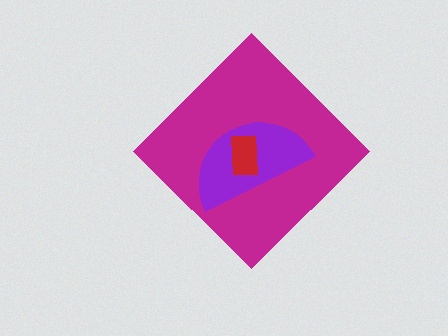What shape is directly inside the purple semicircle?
The red rectangle.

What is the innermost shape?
The red rectangle.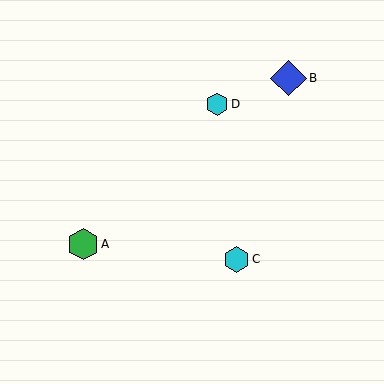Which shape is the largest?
The blue diamond (labeled B) is the largest.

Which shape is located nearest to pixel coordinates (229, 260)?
The cyan hexagon (labeled C) at (236, 259) is nearest to that location.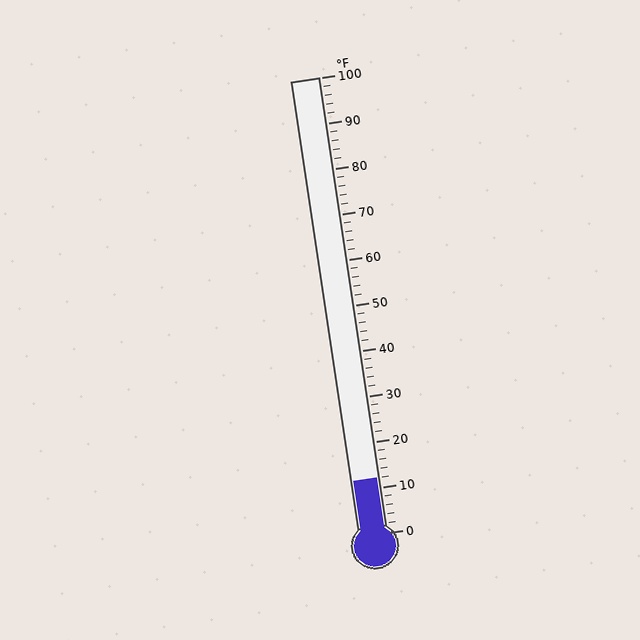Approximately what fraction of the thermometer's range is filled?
The thermometer is filled to approximately 10% of its range.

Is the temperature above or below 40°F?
The temperature is below 40°F.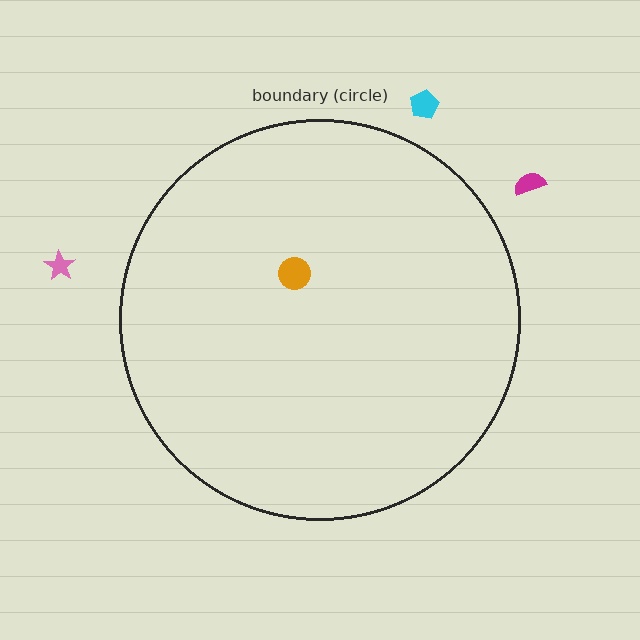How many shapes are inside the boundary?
1 inside, 3 outside.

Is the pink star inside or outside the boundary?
Outside.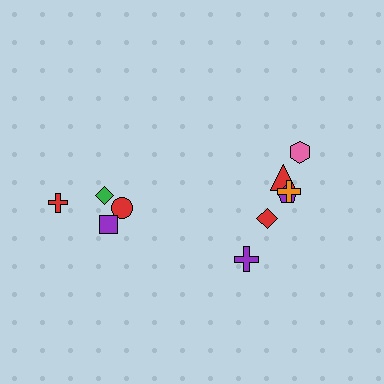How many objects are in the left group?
There are 4 objects.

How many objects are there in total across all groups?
There are 10 objects.